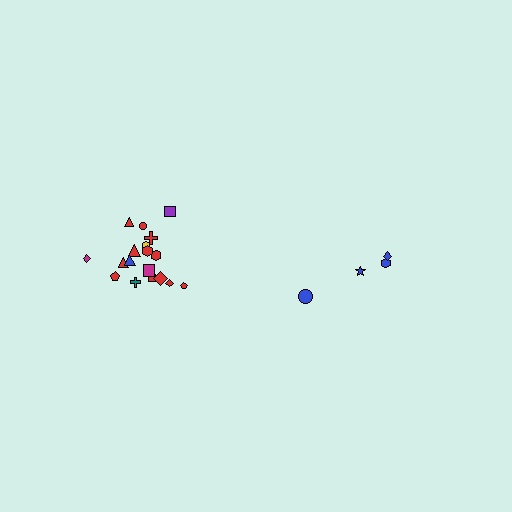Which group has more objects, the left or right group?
The left group.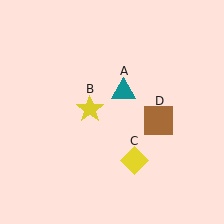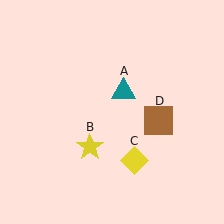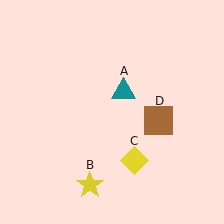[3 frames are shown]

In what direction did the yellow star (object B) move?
The yellow star (object B) moved down.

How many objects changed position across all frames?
1 object changed position: yellow star (object B).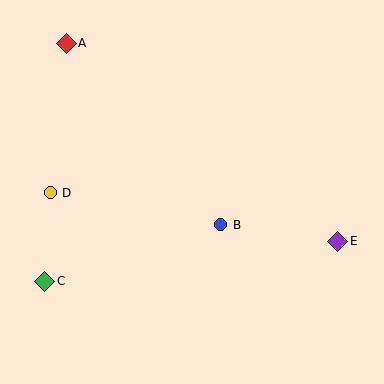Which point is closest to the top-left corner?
Point A is closest to the top-left corner.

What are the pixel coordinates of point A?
Point A is at (66, 43).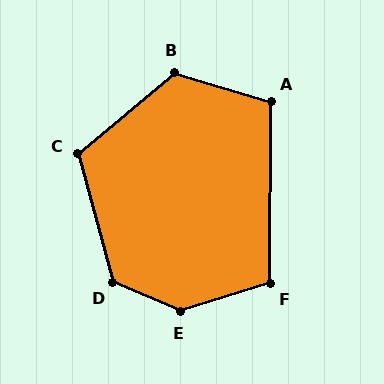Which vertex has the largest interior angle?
E, at approximately 139 degrees.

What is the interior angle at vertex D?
Approximately 128 degrees (obtuse).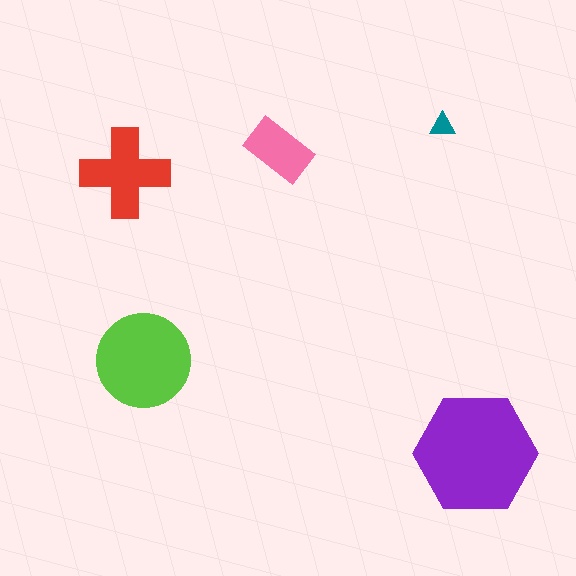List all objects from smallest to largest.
The teal triangle, the pink rectangle, the red cross, the lime circle, the purple hexagon.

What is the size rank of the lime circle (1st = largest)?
2nd.